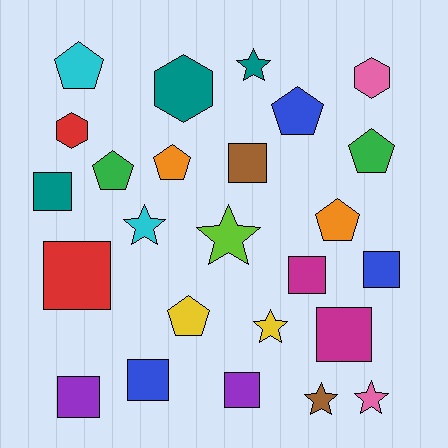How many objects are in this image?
There are 25 objects.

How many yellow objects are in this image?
There are 2 yellow objects.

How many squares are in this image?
There are 9 squares.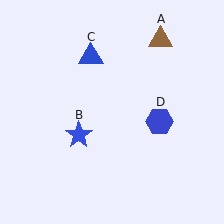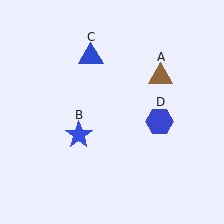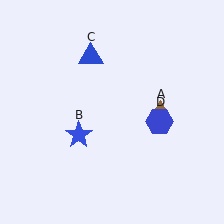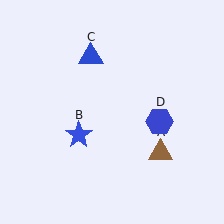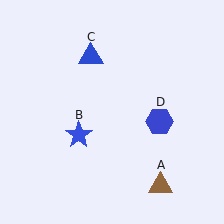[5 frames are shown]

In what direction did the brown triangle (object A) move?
The brown triangle (object A) moved down.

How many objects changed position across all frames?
1 object changed position: brown triangle (object A).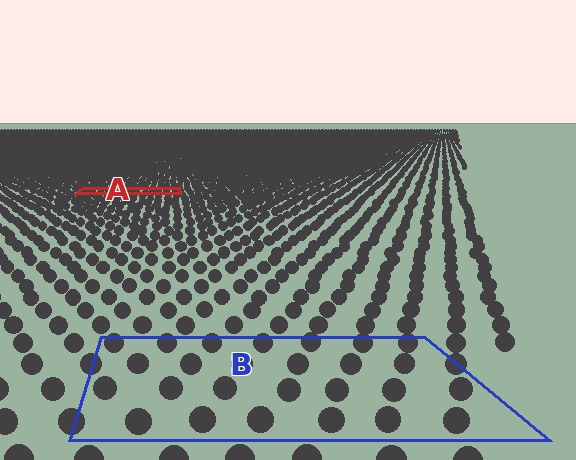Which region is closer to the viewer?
Region B is closer. The texture elements there are larger and more spread out.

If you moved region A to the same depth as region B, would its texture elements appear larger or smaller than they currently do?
They would appear larger. At a closer depth, the same texture elements are projected at a bigger on-screen size.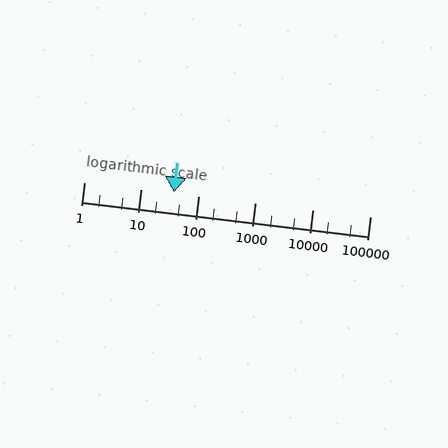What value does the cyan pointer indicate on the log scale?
The pointer indicates approximately 38.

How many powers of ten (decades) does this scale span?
The scale spans 5 decades, from 1 to 100000.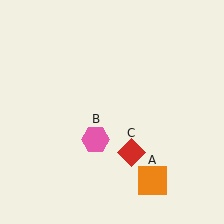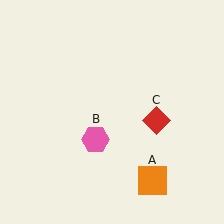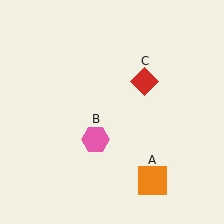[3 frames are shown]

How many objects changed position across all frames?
1 object changed position: red diamond (object C).